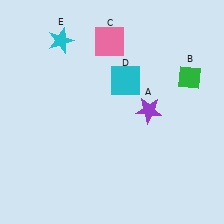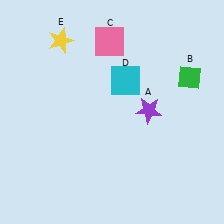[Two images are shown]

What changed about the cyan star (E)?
In Image 1, E is cyan. In Image 2, it changed to yellow.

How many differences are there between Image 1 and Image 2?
There is 1 difference between the two images.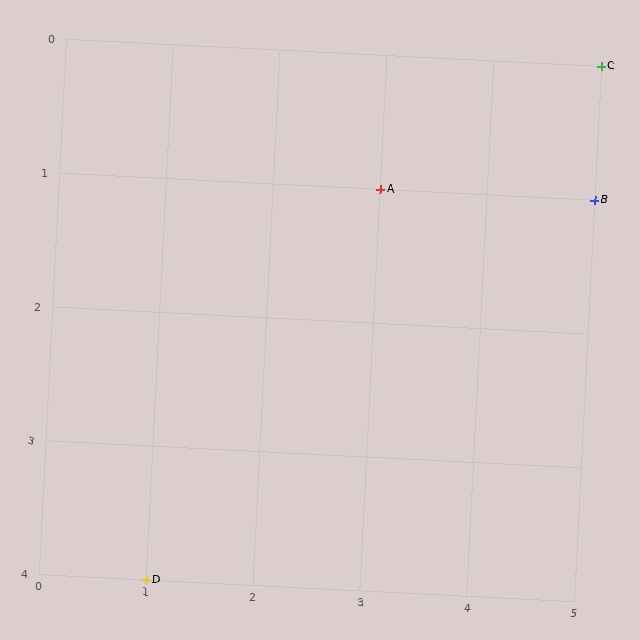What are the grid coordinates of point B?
Point B is at grid coordinates (5, 1).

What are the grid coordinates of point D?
Point D is at grid coordinates (1, 4).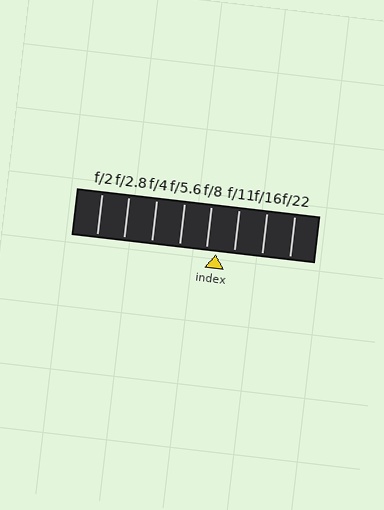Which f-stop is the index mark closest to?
The index mark is closest to f/8.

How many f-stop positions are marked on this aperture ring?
There are 8 f-stop positions marked.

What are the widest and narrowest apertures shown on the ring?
The widest aperture shown is f/2 and the narrowest is f/22.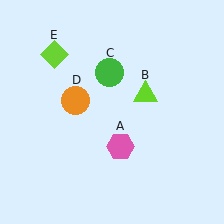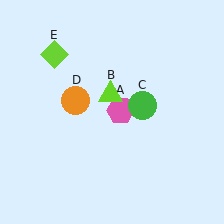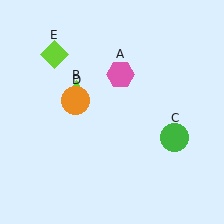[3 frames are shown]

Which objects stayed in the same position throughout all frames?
Orange circle (object D) and lime diamond (object E) remained stationary.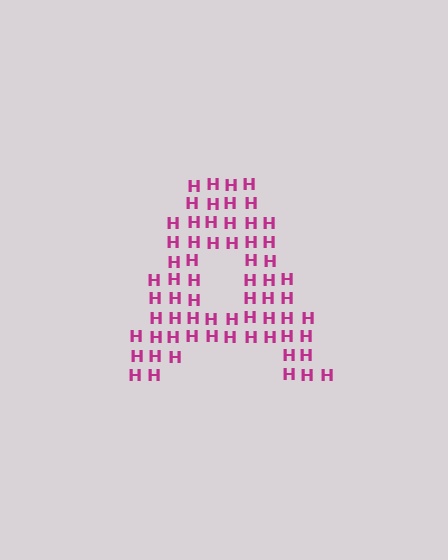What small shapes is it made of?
It is made of small letter H's.